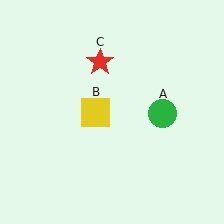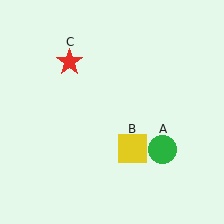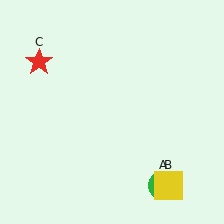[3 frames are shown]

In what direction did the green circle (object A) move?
The green circle (object A) moved down.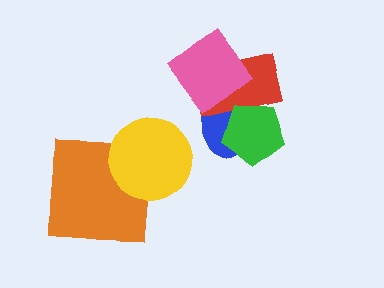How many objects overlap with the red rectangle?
3 objects overlap with the red rectangle.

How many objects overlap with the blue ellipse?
3 objects overlap with the blue ellipse.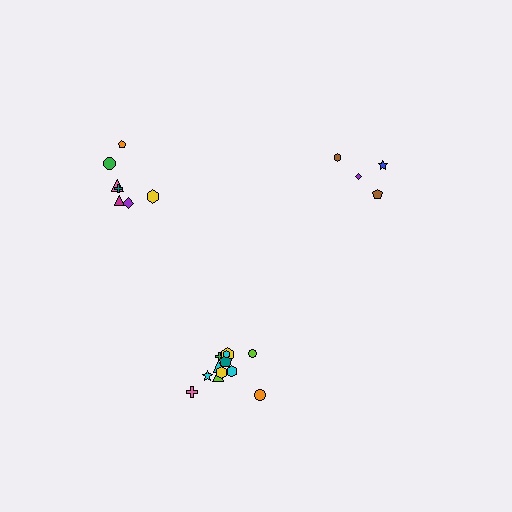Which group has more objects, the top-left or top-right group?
The top-left group.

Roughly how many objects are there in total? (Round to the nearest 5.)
Roughly 25 objects in total.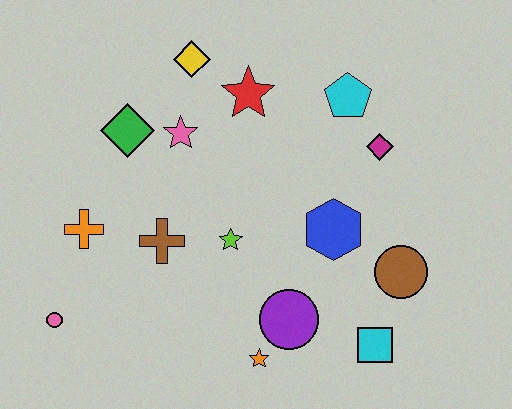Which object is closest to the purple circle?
The orange star is closest to the purple circle.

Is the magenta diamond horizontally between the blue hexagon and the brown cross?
No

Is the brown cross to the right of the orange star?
No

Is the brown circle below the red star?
Yes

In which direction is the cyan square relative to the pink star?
The cyan square is below the pink star.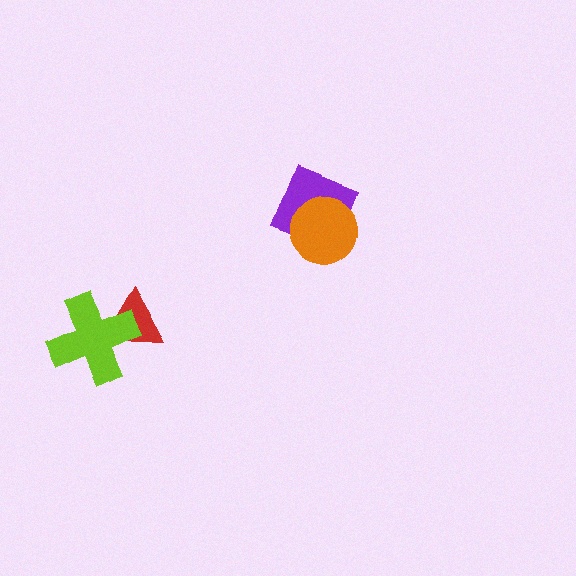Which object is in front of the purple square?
The orange circle is in front of the purple square.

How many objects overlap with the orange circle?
1 object overlaps with the orange circle.